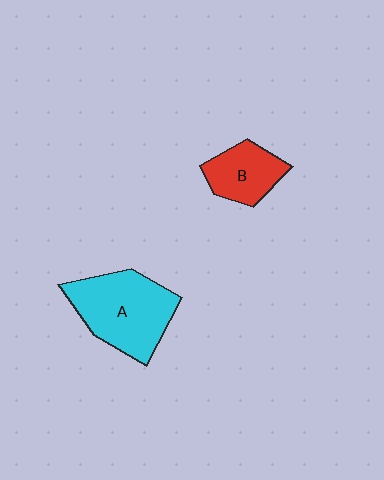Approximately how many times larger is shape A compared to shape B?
Approximately 1.8 times.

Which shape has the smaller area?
Shape B (red).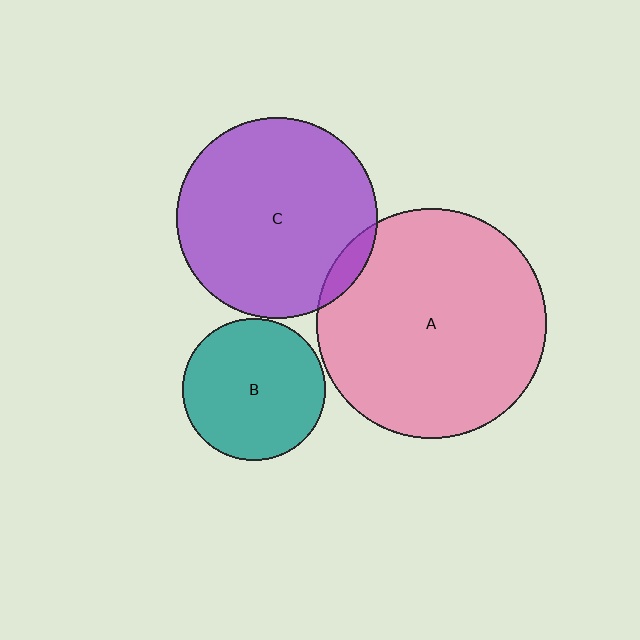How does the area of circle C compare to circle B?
Approximately 2.0 times.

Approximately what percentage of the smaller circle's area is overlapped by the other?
Approximately 5%.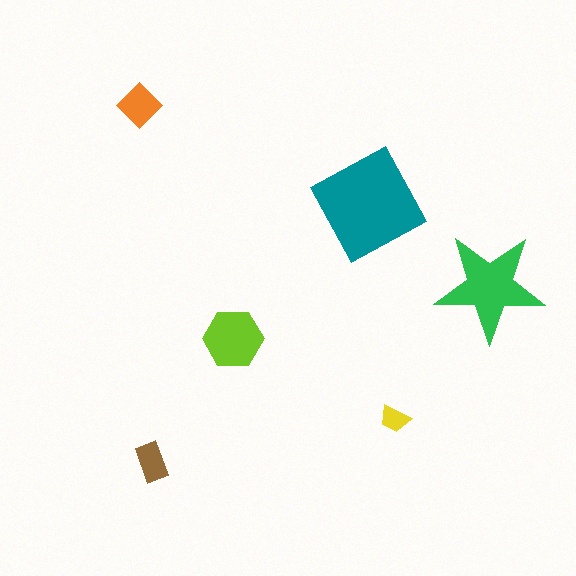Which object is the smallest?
The yellow trapezoid.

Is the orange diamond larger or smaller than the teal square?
Smaller.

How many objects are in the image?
There are 6 objects in the image.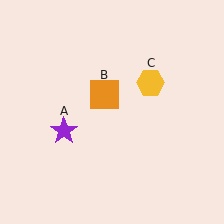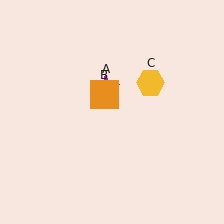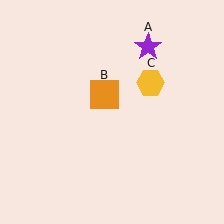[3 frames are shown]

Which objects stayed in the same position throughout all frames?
Orange square (object B) and yellow hexagon (object C) remained stationary.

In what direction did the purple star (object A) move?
The purple star (object A) moved up and to the right.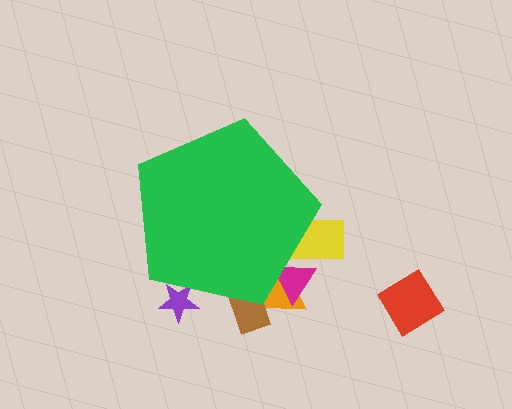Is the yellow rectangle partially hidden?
Yes, the yellow rectangle is partially hidden behind the green pentagon.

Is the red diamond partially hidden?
No, the red diamond is fully visible.